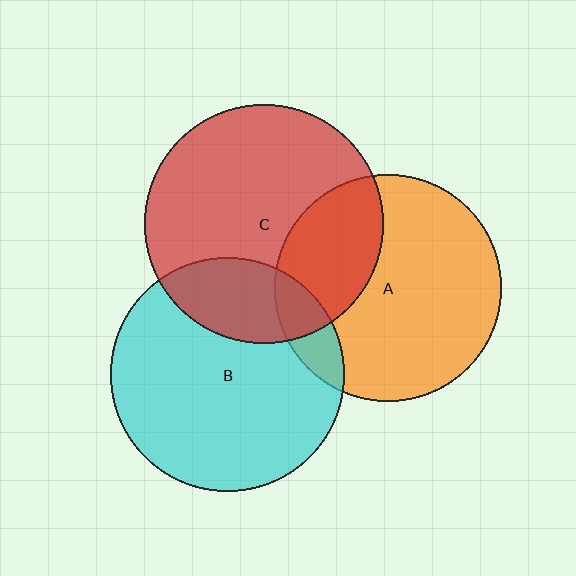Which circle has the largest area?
Circle C (red).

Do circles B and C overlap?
Yes.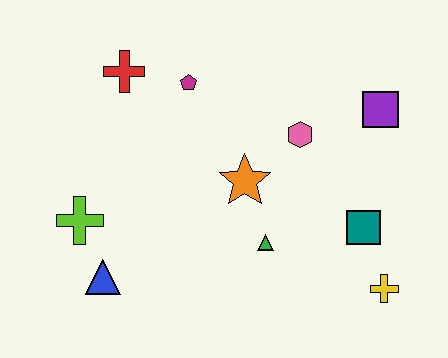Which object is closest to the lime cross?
The blue triangle is closest to the lime cross.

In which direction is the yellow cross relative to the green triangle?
The yellow cross is to the right of the green triangle.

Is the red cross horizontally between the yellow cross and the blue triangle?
Yes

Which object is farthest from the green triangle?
The red cross is farthest from the green triangle.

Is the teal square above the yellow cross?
Yes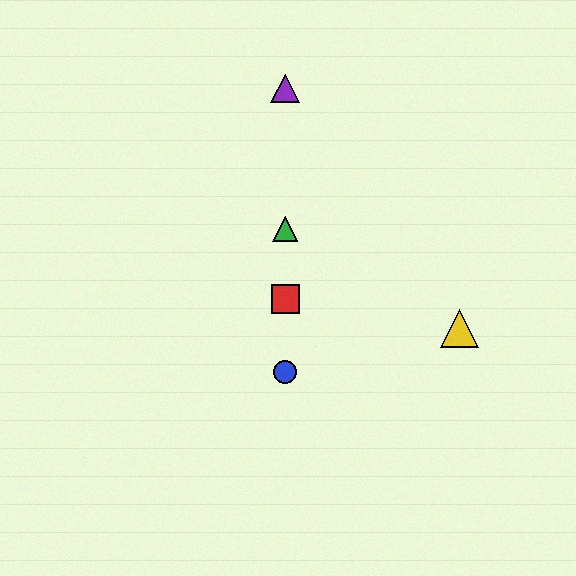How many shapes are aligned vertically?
4 shapes (the red square, the blue circle, the green triangle, the purple triangle) are aligned vertically.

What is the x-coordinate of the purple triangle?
The purple triangle is at x≈285.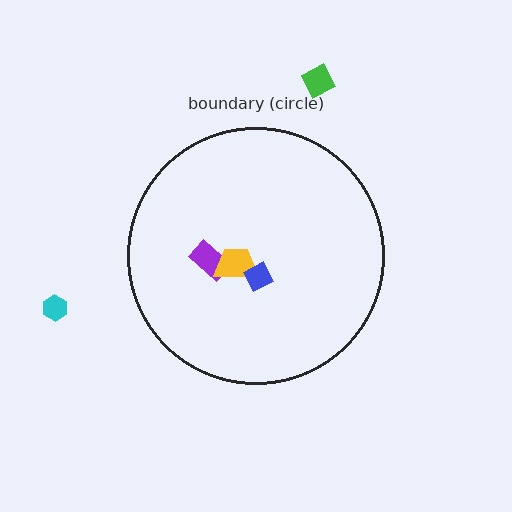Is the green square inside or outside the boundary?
Outside.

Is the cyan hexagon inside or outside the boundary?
Outside.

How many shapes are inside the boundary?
3 inside, 2 outside.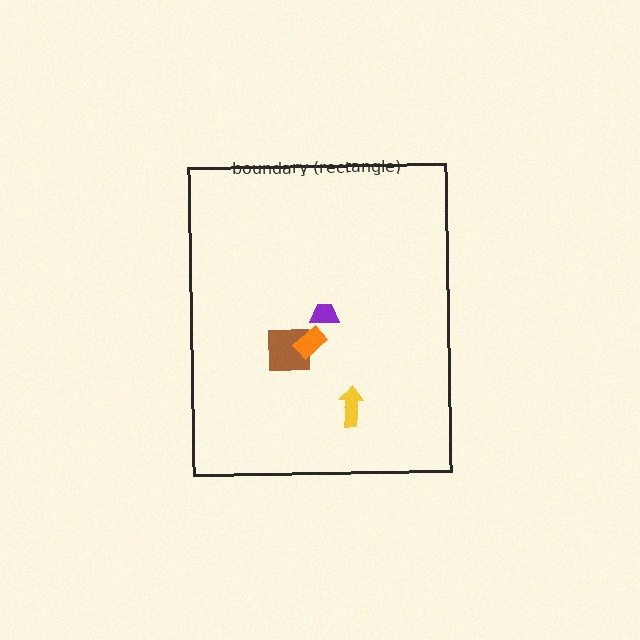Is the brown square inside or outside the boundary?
Inside.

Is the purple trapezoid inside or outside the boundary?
Inside.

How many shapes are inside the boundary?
4 inside, 0 outside.